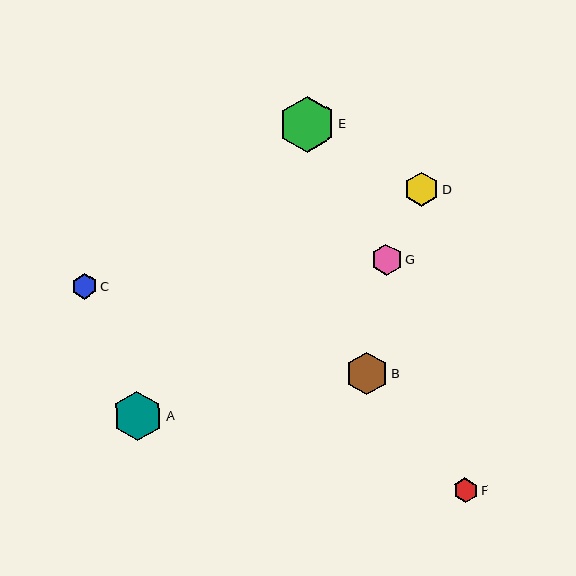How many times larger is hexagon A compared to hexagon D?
Hexagon A is approximately 1.5 times the size of hexagon D.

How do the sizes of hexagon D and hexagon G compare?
Hexagon D and hexagon G are approximately the same size.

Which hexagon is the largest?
Hexagon E is the largest with a size of approximately 56 pixels.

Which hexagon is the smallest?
Hexagon F is the smallest with a size of approximately 24 pixels.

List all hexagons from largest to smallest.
From largest to smallest: E, A, B, D, G, C, F.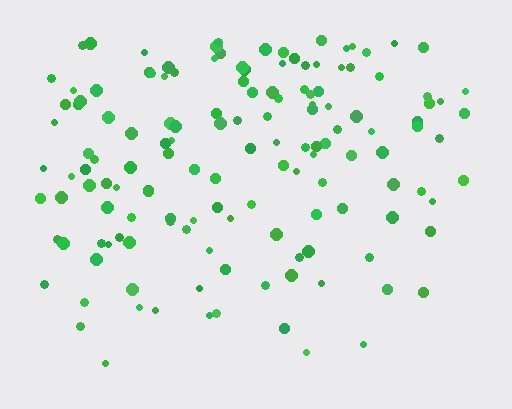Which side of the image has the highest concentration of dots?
The top.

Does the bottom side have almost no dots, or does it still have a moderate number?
Still a moderate number, just noticeably fewer than the top.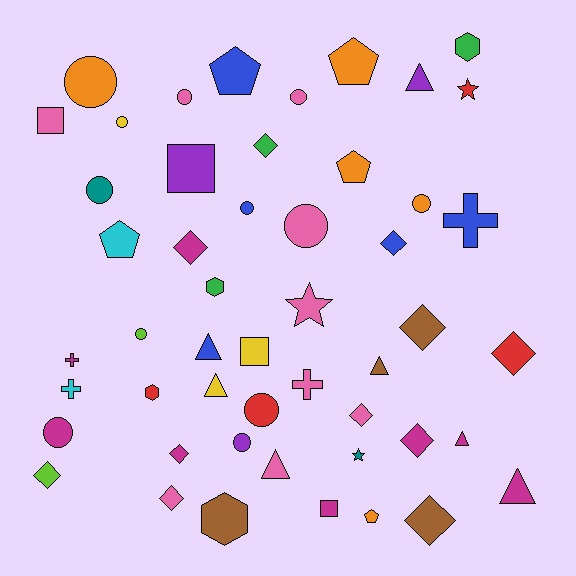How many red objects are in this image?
There are 4 red objects.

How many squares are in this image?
There are 4 squares.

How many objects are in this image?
There are 50 objects.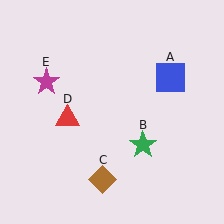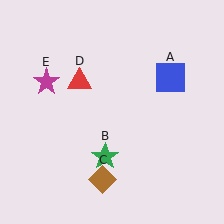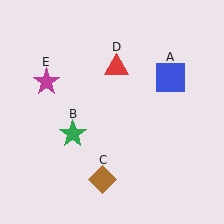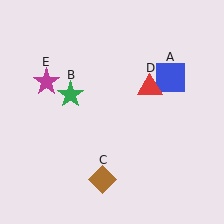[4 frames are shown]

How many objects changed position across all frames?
2 objects changed position: green star (object B), red triangle (object D).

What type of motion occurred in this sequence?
The green star (object B), red triangle (object D) rotated clockwise around the center of the scene.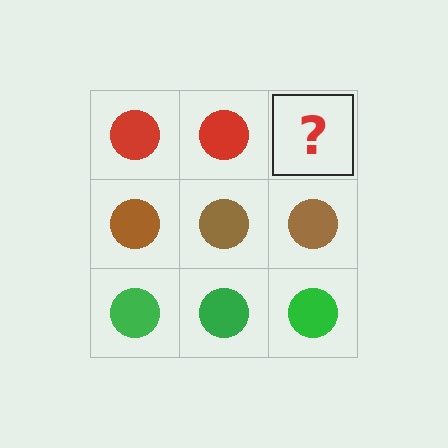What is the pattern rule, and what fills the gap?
The rule is that each row has a consistent color. The gap should be filled with a red circle.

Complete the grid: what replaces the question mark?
The question mark should be replaced with a red circle.